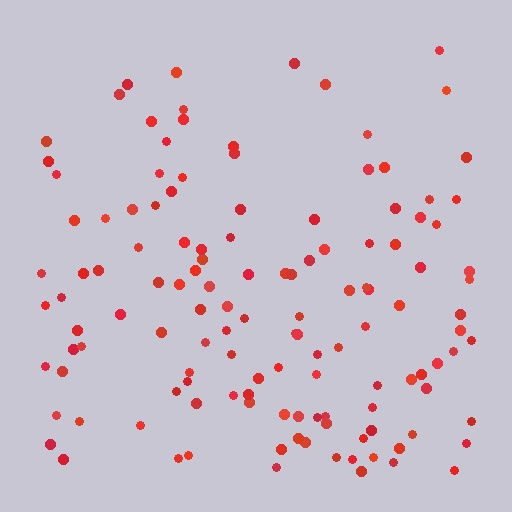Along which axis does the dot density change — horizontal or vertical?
Vertical.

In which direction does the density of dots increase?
From top to bottom, with the bottom side densest.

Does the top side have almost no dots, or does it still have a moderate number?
Still a moderate number, just noticeably fewer than the bottom.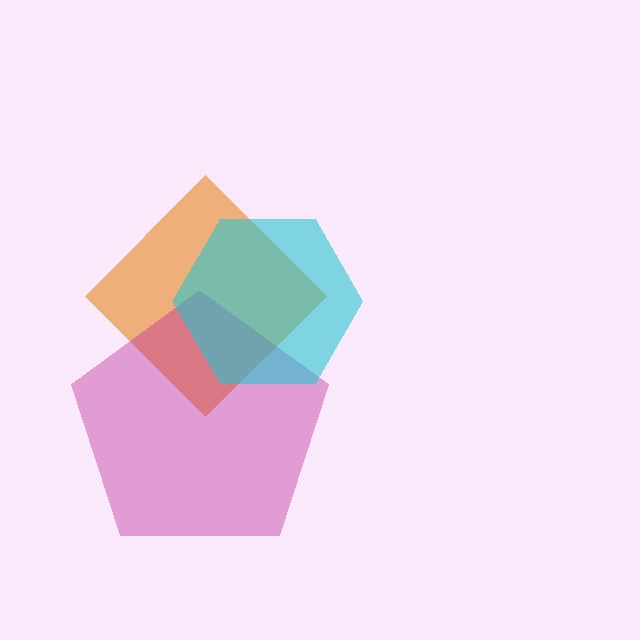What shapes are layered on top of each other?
The layered shapes are: an orange diamond, a magenta pentagon, a cyan hexagon.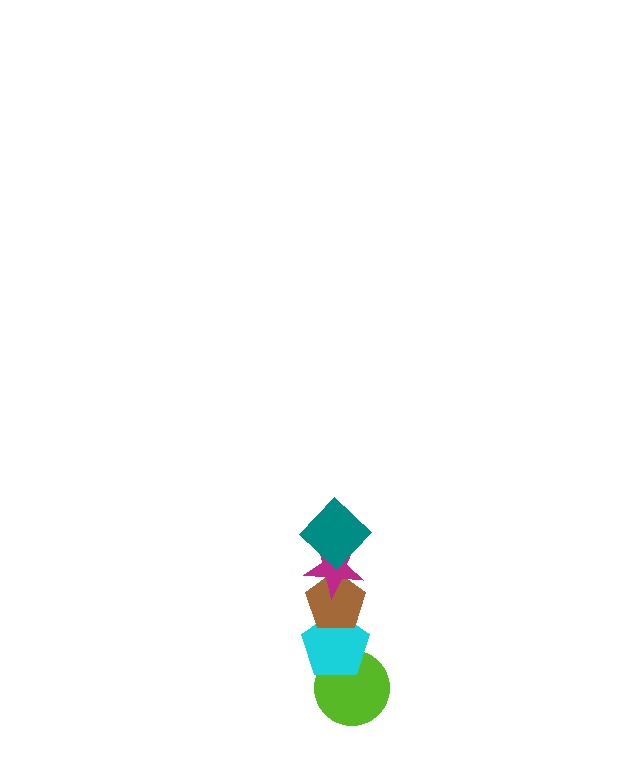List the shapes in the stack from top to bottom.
From top to bottom: the teal diamond, the magenta star, the brown pentagon, the cyan pentagon, the lime circle.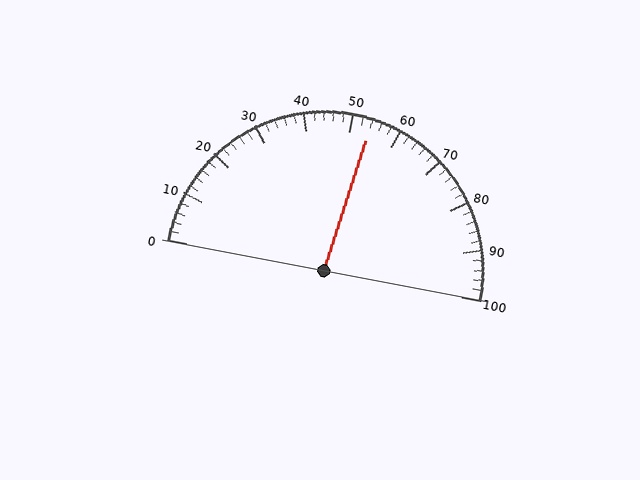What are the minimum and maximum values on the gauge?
The gauge ranges from 0 to 100.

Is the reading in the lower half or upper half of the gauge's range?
The reading is in the upper half of the range (0 to 100).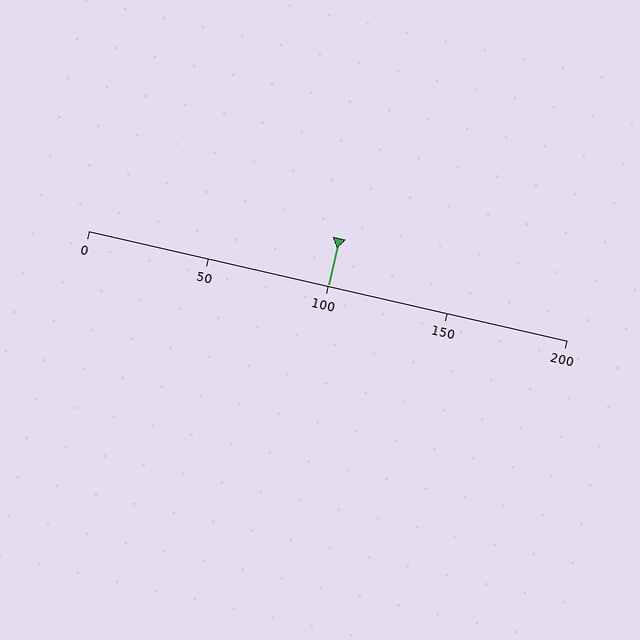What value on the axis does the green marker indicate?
The marker indicates approximately 100.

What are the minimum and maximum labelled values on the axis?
The axis runs from 0 to 200.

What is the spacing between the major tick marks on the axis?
The major ticks are spaced 50 apart.